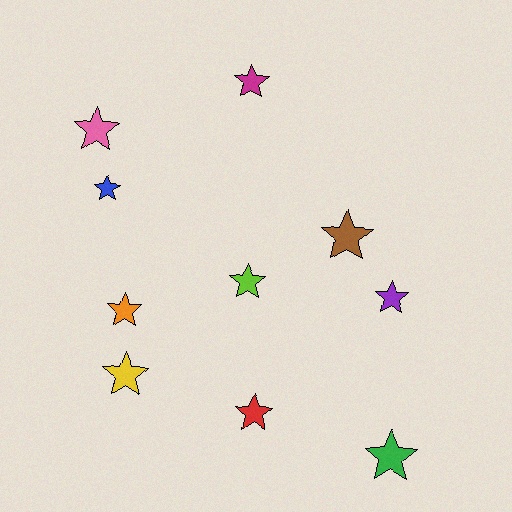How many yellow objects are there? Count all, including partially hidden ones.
There is 1 yellow object.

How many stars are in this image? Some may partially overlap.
There are 10 stars.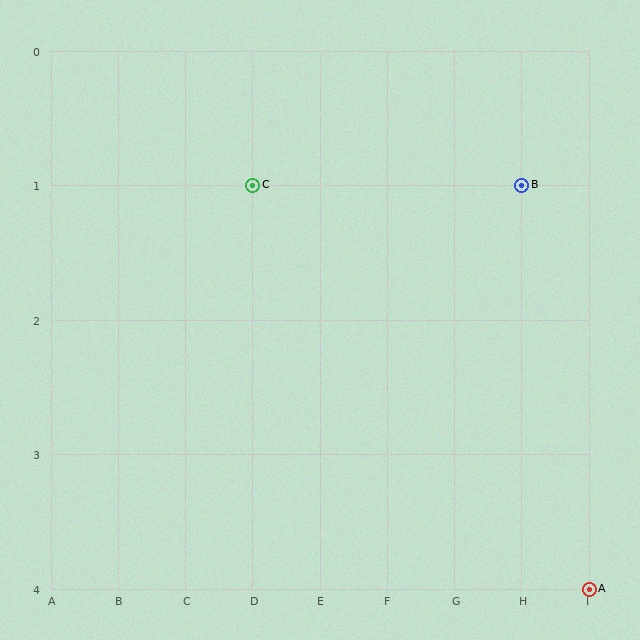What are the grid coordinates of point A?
Point A is at grid coordinates (I, 4).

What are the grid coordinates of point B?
Point B is at grid coordinates (H, 1).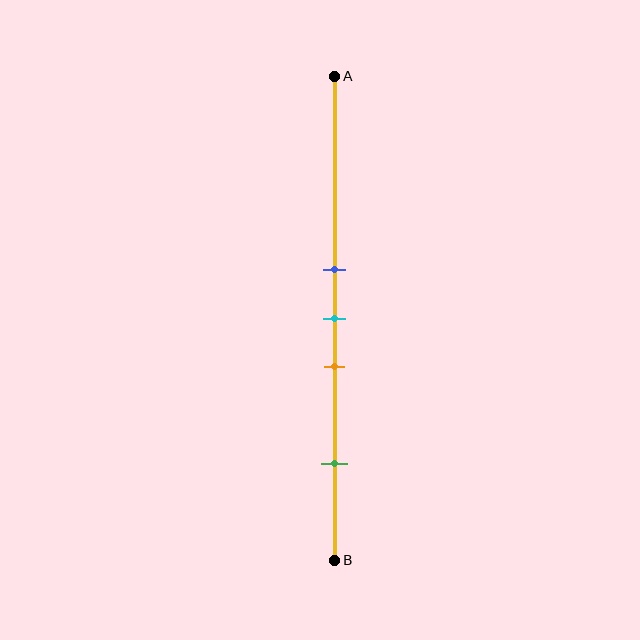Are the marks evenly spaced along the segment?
No, the marks are not evenly spaced.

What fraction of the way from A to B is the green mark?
The green mark is approximately 80% (0.8) of the way from A to B.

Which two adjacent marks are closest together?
The blue and cyan marks are the closest adjacent pair.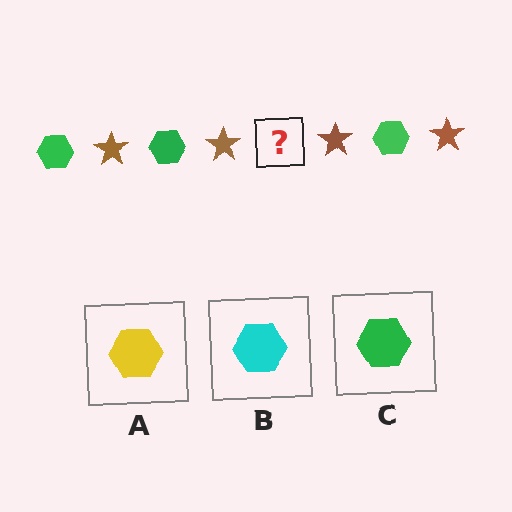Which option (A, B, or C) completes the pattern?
C.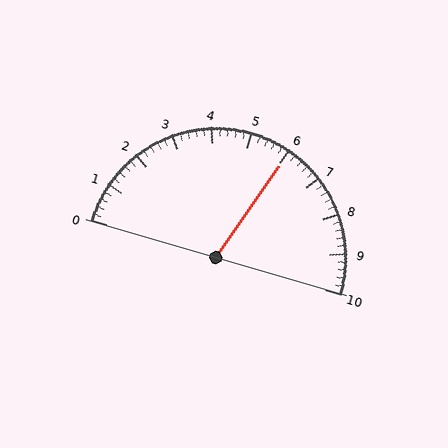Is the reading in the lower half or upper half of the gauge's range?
The reading is in the upper half of the range (0 to 10).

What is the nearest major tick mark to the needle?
The nearest major tick mark is 6.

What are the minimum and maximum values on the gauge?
The gauge ranges from 0 to 10.